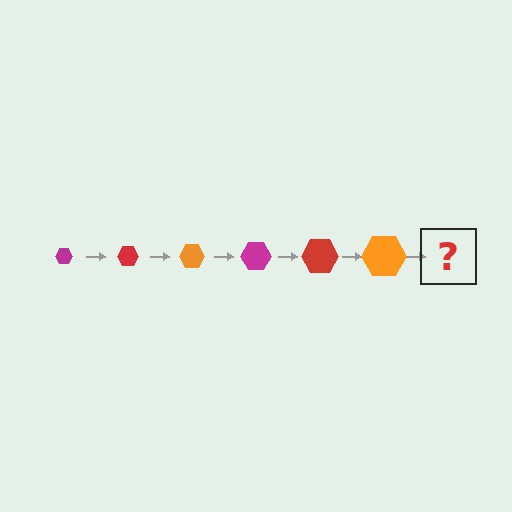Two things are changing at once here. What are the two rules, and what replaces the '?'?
The two rules are that the hexagon grows larger each step and the color cycles through magenta, red, and orange. The '?' should be a magenta hexagon, larger than the previous one.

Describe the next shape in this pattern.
It should be a magenta hexagon, larger than the previous one.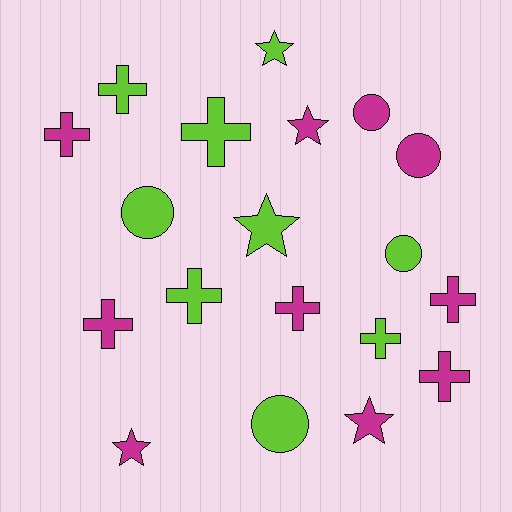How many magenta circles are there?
There are 2 magenta circles.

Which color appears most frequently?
Magenta, with 10 objects.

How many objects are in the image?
There are 19 objects.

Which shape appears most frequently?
Cross, with 9 objects.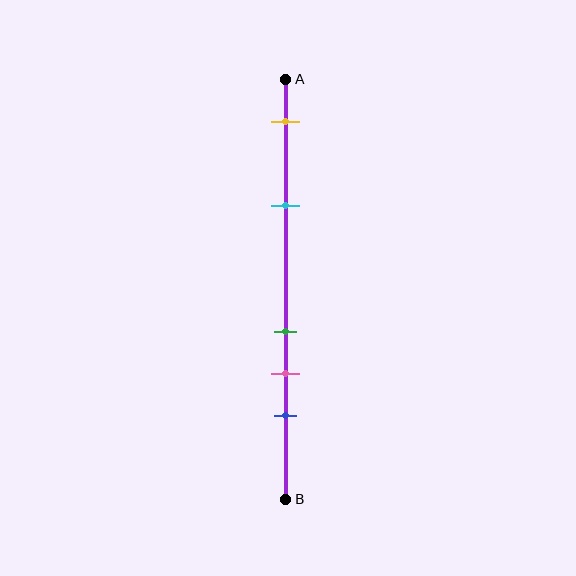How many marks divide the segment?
There are 5 marks dividing the segment.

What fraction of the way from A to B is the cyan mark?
The cyan mark is approximately 30% (0.3) of the way from A to B.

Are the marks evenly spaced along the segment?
No, the marks are not evenly spaced.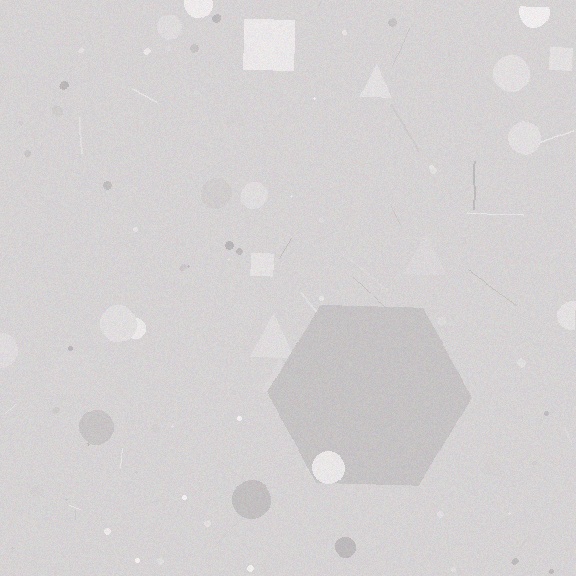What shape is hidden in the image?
A hexagon is hidden in the image.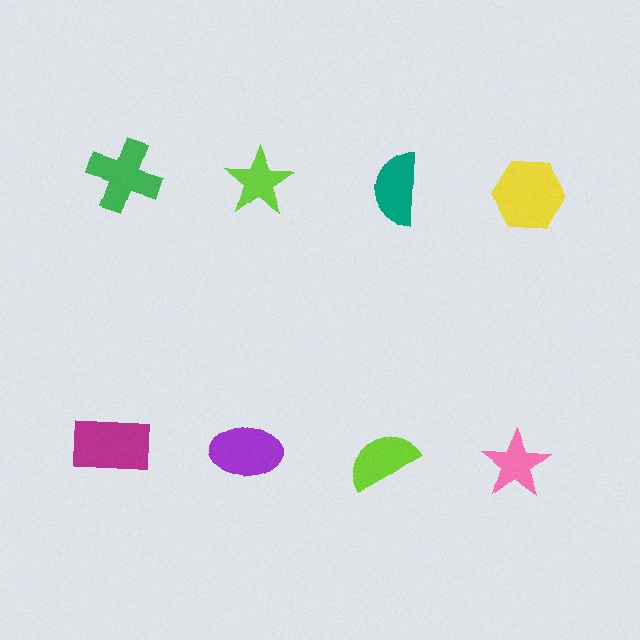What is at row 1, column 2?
A lime star.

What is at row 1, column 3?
A teal semicircle.